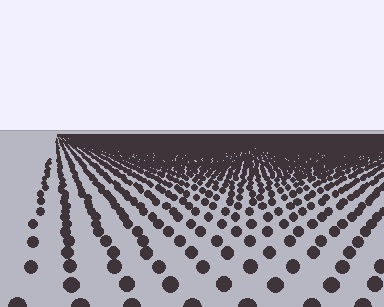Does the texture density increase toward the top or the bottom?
Density increases toward the top.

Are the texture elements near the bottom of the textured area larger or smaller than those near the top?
Larger. Near the bottom, elements are closer to the viewer and appear at a bigger on-screen size.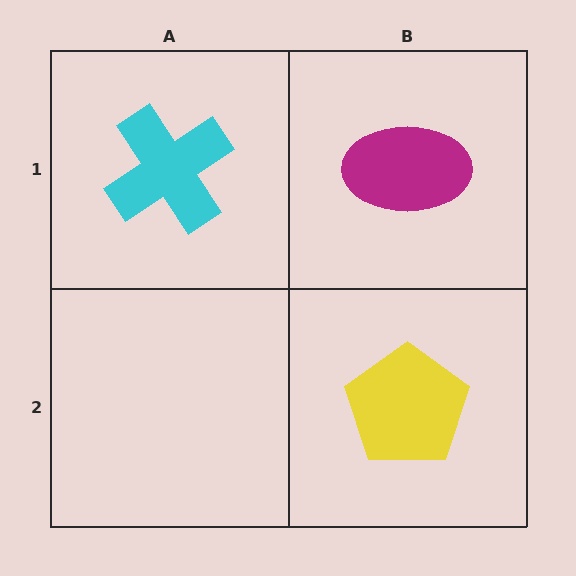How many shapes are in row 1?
2 shapes.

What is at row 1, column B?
A magenta ellipse.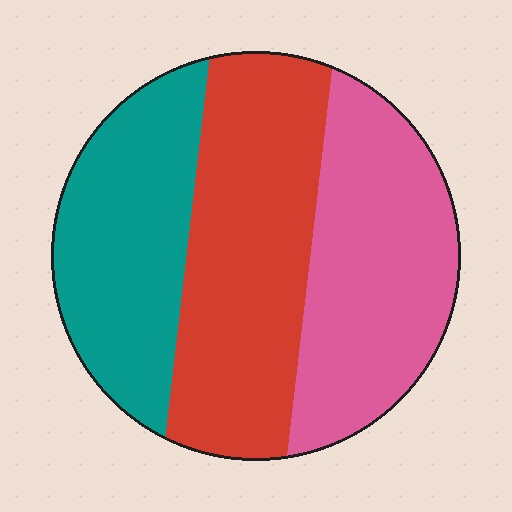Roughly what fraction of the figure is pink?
Pink takes up between a third and a half of the figure.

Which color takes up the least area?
Teal, at roughly 30%.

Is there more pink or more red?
Red.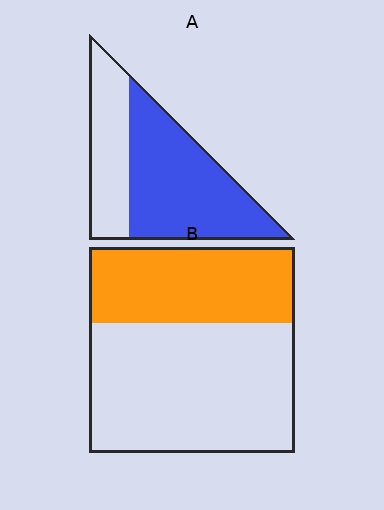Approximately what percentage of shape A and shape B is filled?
A is approximately 65% and B is approximately 35%.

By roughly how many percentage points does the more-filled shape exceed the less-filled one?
By roughly 30 percentage points (A over B).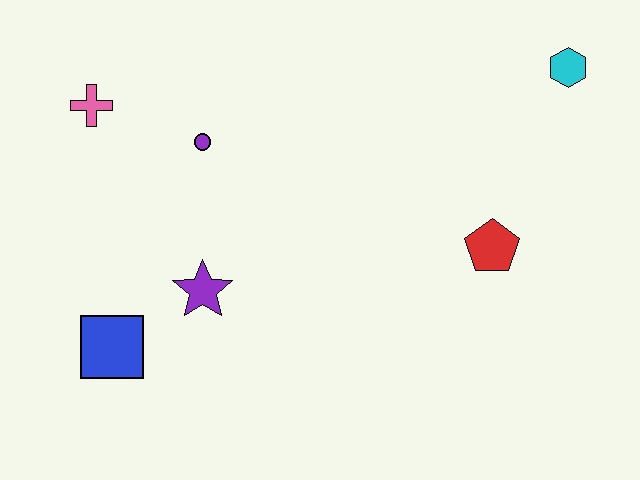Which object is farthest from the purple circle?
The cyan hexagon is farthest from the purple circle.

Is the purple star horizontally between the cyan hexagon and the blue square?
Yes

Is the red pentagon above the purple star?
Yes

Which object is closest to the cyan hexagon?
The red pentagon is closest to the cyan hexagon.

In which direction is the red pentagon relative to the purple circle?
The red pentagon is to the right of the purple circle.